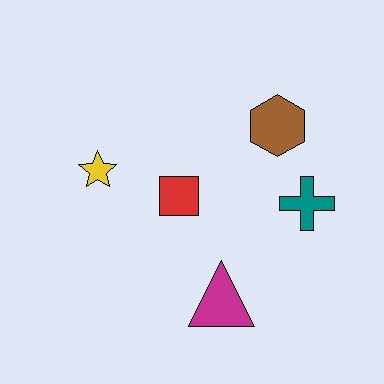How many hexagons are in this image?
There is 1 hexagon.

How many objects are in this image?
There are 5 objects.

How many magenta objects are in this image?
There is 1 magenta object.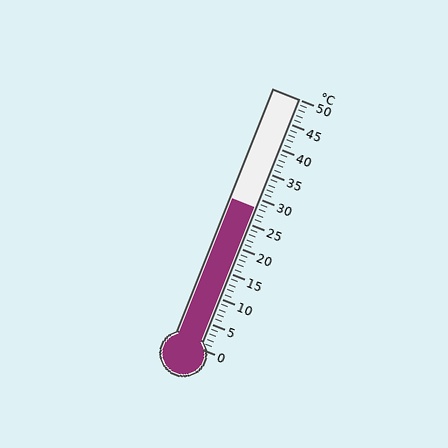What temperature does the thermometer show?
The thermometer shows approximately 28°C.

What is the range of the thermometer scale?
The thermometer scale ranges from 0°C to 50°C.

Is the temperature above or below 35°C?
The temperature is below 35°C.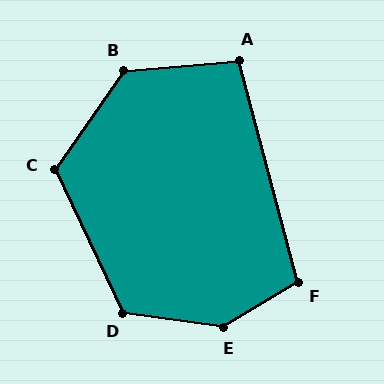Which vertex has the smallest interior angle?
A, at approximately 100 degrees.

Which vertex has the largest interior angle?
E, at approximately 140 degrees.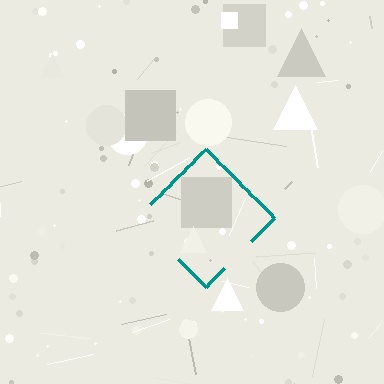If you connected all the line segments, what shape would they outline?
They would outline a diamond.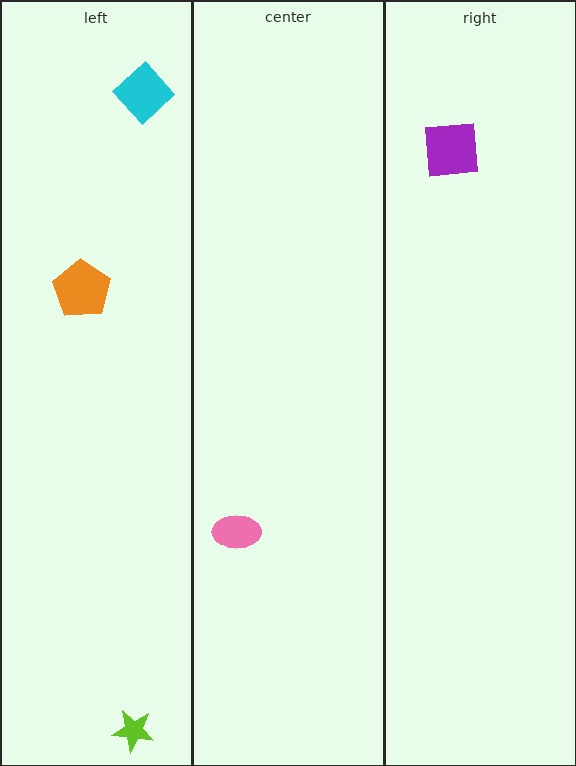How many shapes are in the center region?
1.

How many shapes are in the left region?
3.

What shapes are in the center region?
The pink ellipse.